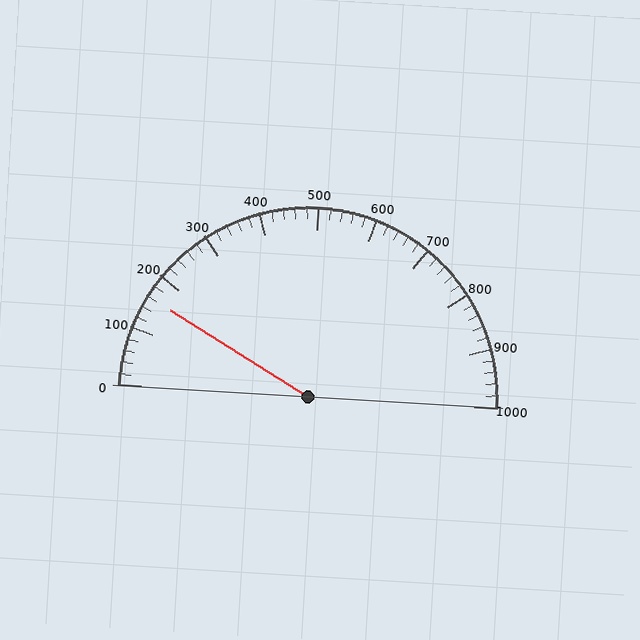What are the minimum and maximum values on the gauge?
The gauge ranges from 0 to 1000.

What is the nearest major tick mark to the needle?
The nearest major tick mark is 200.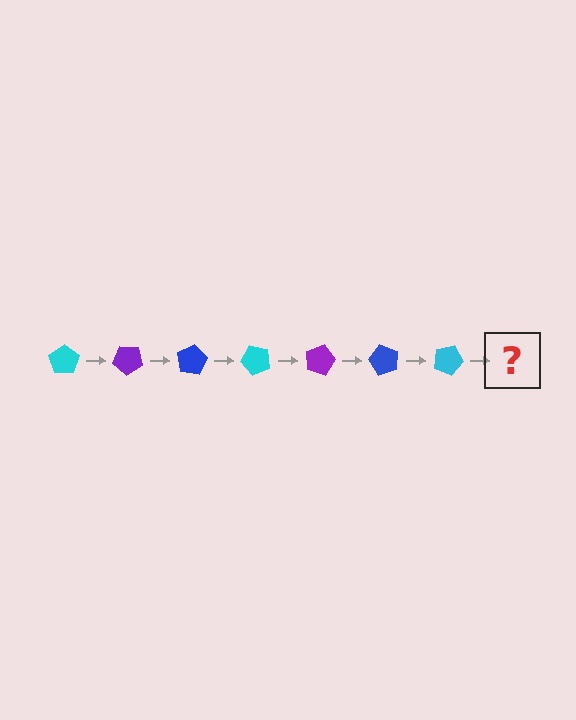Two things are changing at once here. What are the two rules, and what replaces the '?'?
The two rules are that it rotates 40 degrees each step and the color cycles through cyan, purple, and blue. The '?' should be a purple pentagon, rotated 280 degrees from the start.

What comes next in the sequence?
The next element should be a purple pentagon, rotated 280 degrees from the start.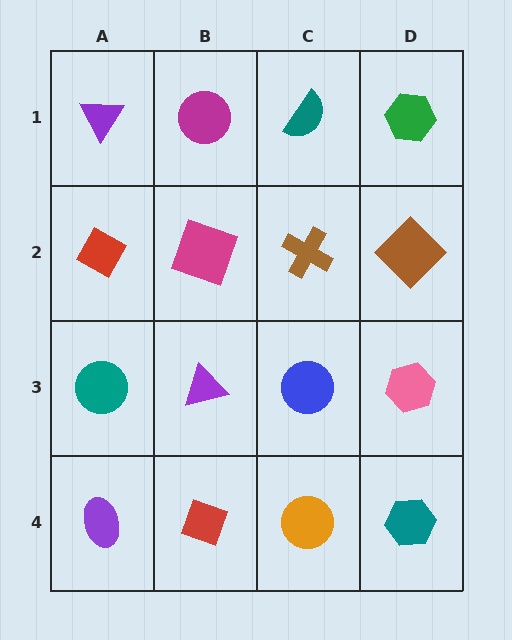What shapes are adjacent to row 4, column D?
A pink hexagon (row 3, column D), an orange circle (row 4, column C).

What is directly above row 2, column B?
A magenta circle.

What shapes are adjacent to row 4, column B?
A purple triangle (row 3, column B), a purple ellipse (row 4, column A), an orange circle (row 4, column C).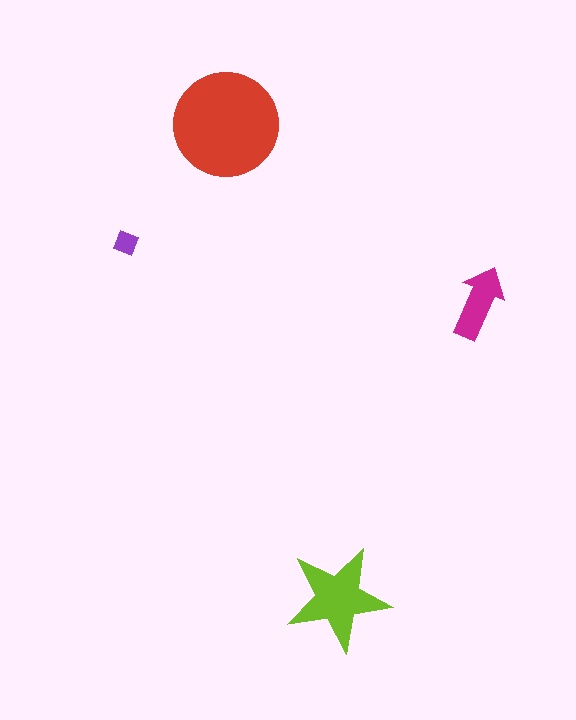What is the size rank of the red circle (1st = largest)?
1st.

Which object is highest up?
The red circle is topmost.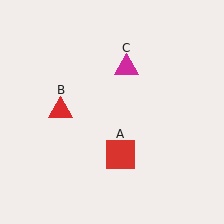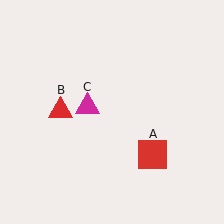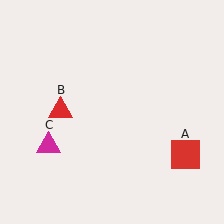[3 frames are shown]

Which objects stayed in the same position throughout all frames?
Red triangle (object B) remained stationary.